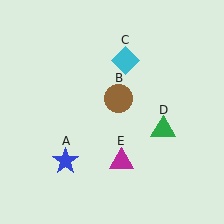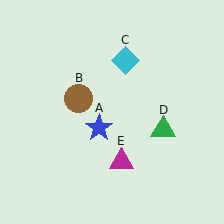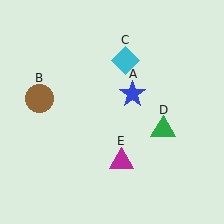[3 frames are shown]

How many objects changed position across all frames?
2 objects changed position: blue star (object A), brown circle (object B).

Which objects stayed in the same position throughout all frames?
Cyan diamond (object C) and green triangle (object D) and magenta triangle (object E) remained stationary.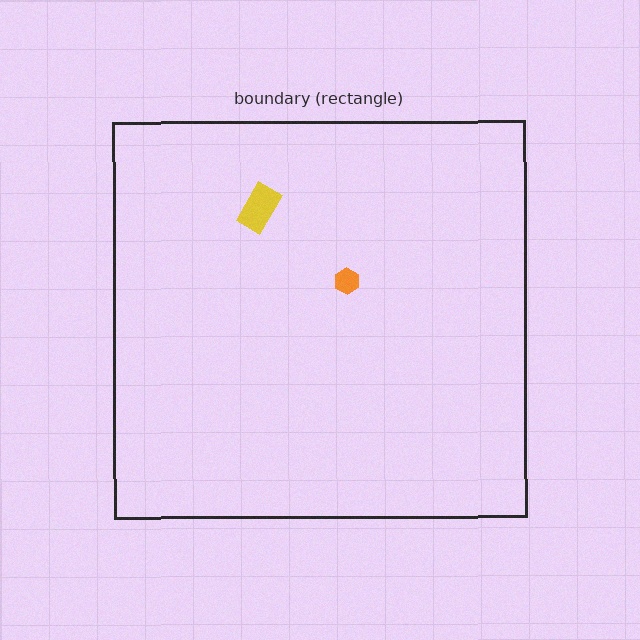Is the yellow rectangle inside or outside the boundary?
Inside.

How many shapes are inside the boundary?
2 inside, 0 outside.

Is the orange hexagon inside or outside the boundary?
Inside.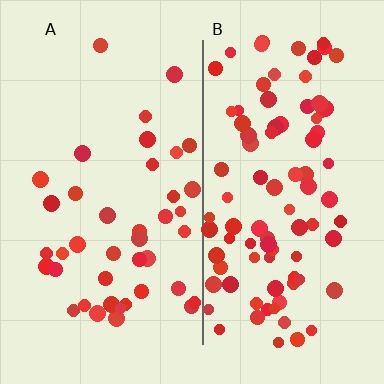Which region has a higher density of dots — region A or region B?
B (the right).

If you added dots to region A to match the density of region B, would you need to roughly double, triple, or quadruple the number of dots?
Approximately double.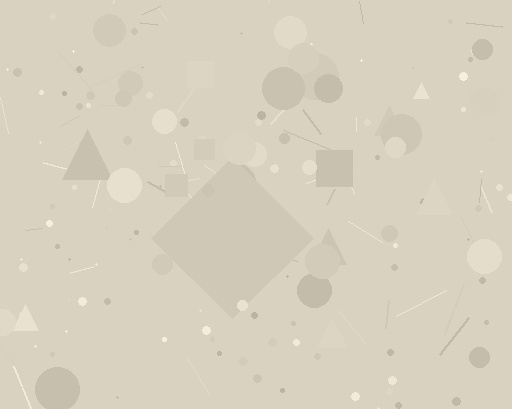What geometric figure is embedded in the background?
A diamond is embedded in the background.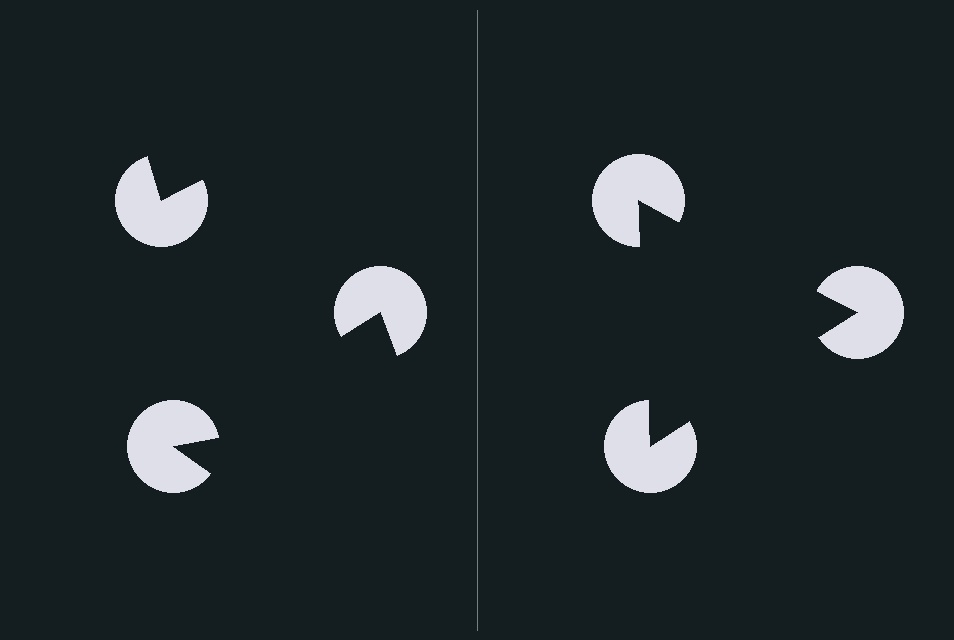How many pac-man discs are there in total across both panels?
6 — 3 on each side.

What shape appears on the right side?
An illusory triangle.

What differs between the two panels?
The pac-man discs are positioned identically on both sides; only the wedge orientations differ. On the right they align to a triangle; on the left they are misaligned.